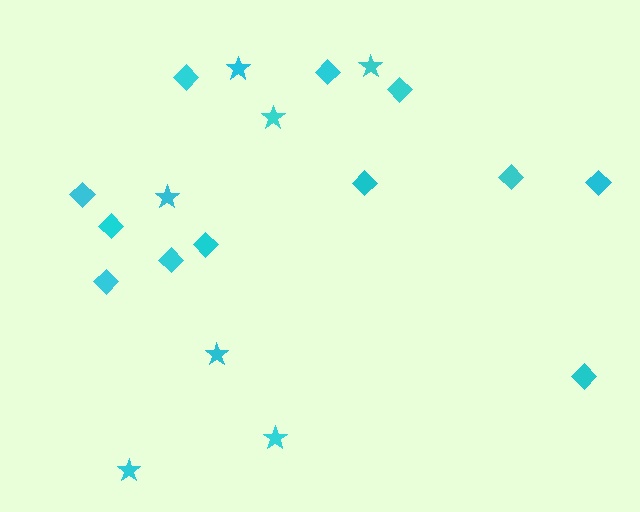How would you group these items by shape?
There are 2 groups: one group of stars (7) and one group of diamonds (12).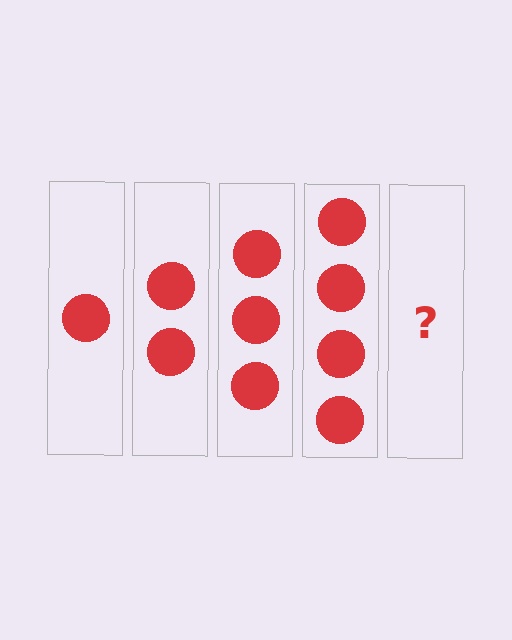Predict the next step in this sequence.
The next step is 5 circles.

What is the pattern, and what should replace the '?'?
The pattern is that each step adds one more circle. The '?' should be 5 circles.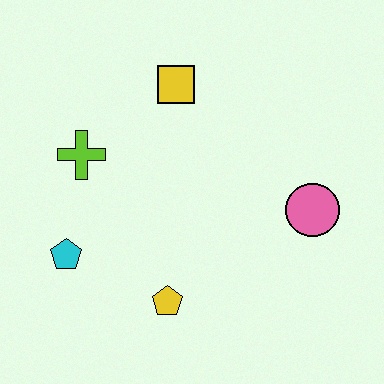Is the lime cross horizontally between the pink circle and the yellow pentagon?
No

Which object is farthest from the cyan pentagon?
The pink circle is farthest from the cyan pentagon.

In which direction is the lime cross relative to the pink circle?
The lime cross is to the left of the pink circle.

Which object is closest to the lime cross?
The cyan pentagon is closest to the lime cross.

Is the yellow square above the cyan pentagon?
Yes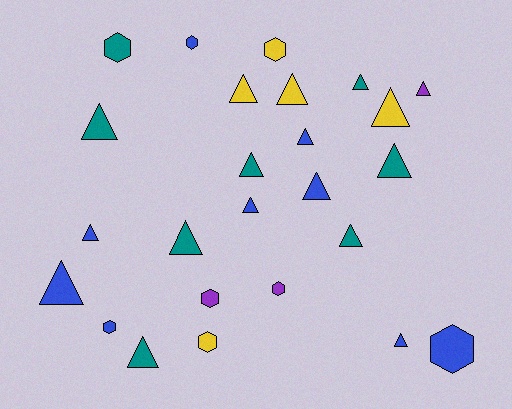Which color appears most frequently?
Blue, with 9 objects.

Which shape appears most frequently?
Triangle, with 17 objects.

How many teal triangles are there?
There are 7 teal triangles.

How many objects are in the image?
There are 25 objects.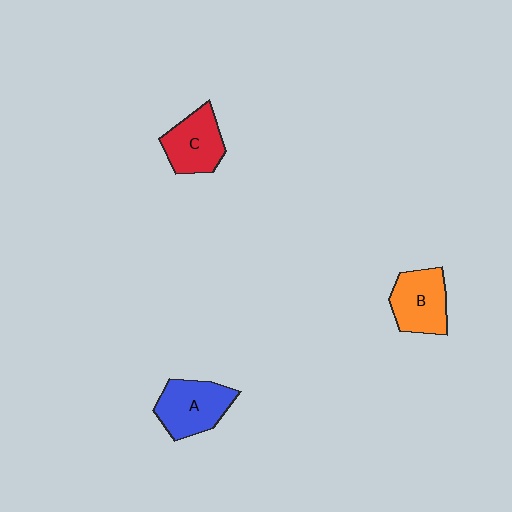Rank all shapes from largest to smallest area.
From largest to smallest: A (blue), B (orange), C (red).